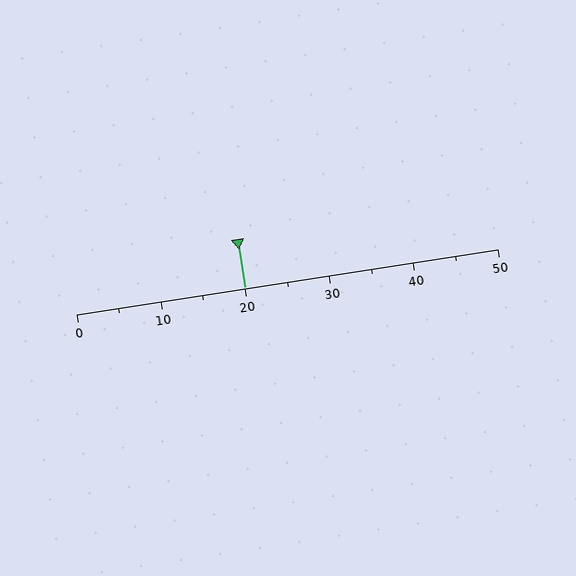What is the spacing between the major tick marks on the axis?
The major ticks are spaced 10 apart.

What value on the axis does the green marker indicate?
The marker indicates approximately 20.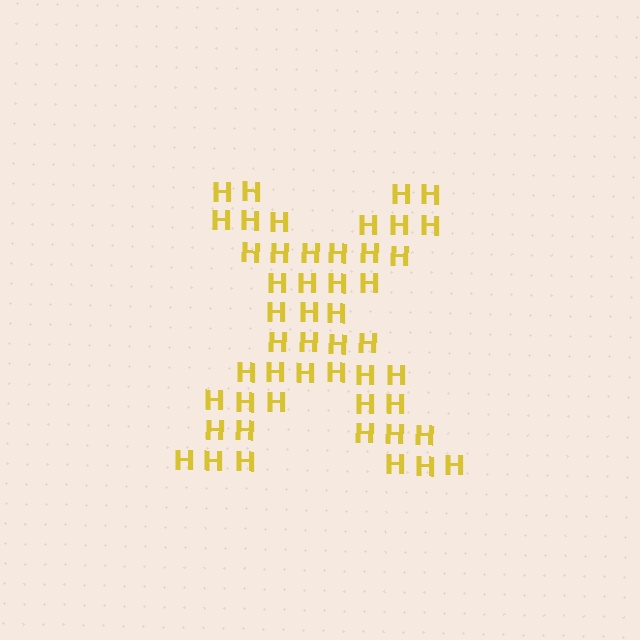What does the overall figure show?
The overall figure shows the letter X.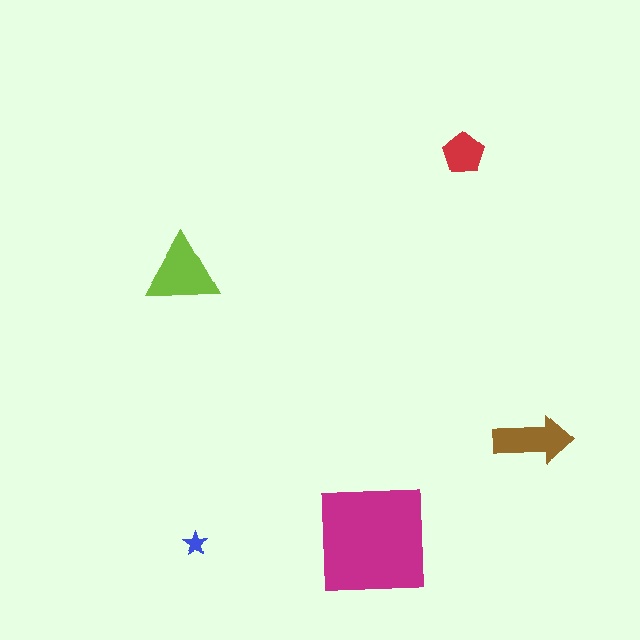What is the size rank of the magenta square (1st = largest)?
1st.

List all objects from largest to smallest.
The magenta square, the lime triangle, the brown arrow, the red pentagon, the blue star.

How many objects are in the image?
There are 5 objects in the image.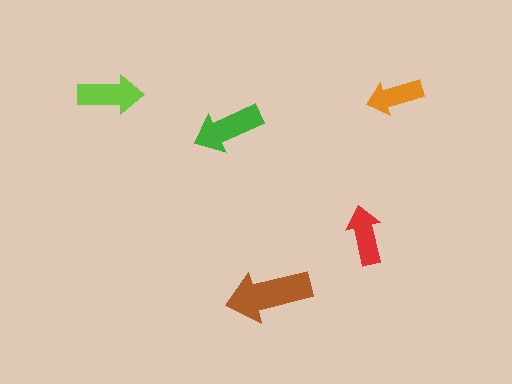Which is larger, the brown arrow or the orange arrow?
The brown one.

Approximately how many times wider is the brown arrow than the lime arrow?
About 1.5 times wider.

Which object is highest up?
The lime arrow is topmost.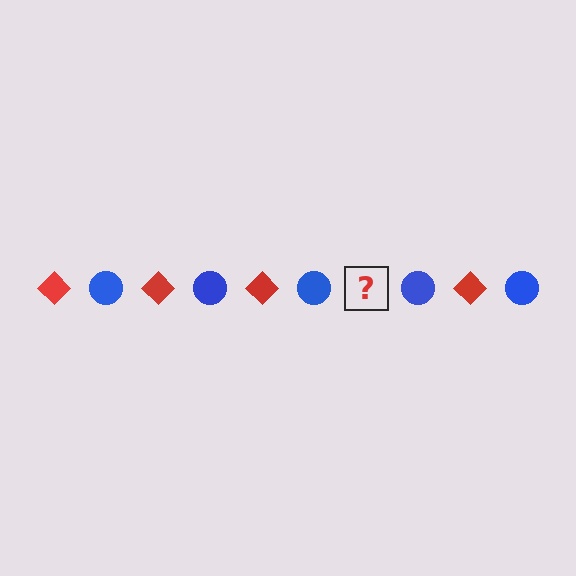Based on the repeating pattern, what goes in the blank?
The blank should be a red diamond.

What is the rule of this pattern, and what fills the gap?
The rule is that the pattern alternates between red diamond and blue circle. The gap should be filled with a red diamond.